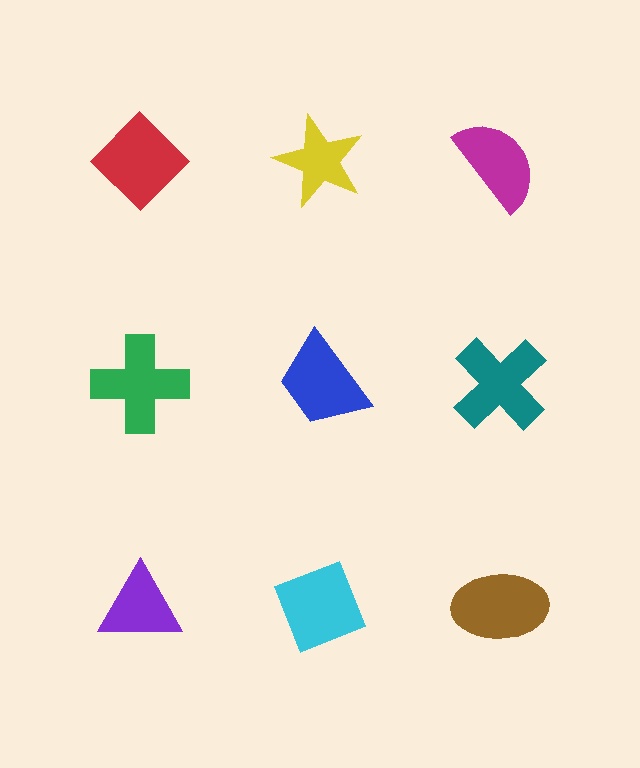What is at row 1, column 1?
A red diamond.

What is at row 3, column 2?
A cyan diamond.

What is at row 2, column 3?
A teal cross.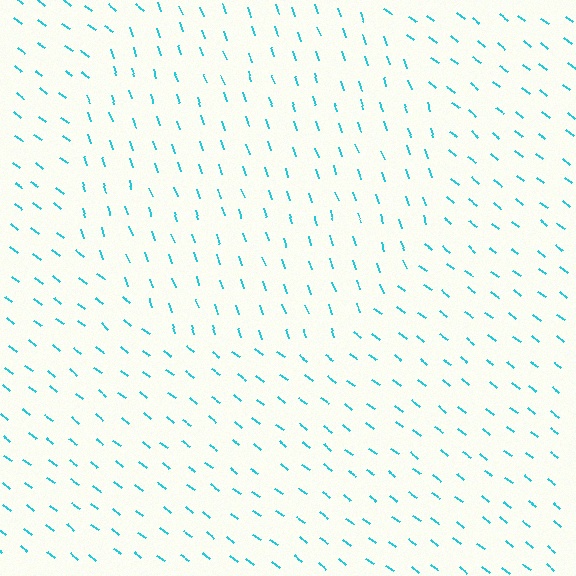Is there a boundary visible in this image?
Yes, there is a texture boundary formed by a change in line orientation.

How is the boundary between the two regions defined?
The boundary is defined purely by a change in line orientation (approximately 34 degrees difference). All lines are the same color and thickness.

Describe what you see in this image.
The image is filled with small cyan line segments. A circle region in the image has lines oriented differently from the surrounding lines, creating a visible texture boundary.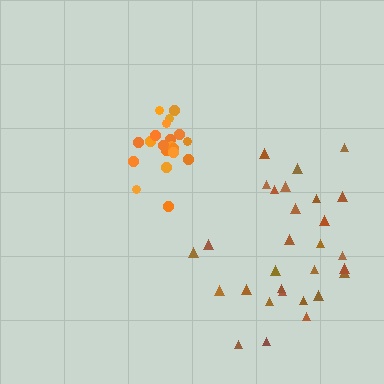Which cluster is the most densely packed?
Orange.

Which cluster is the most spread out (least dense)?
Brown.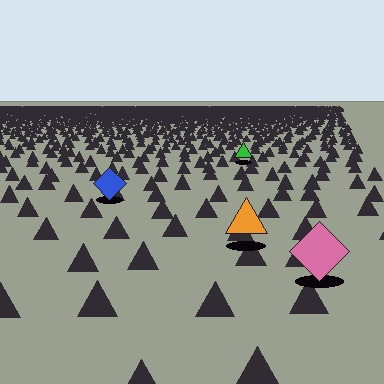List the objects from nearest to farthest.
From nearest to farthest: the pink diamond, the orange triangle, the blue diamond, the green triangle.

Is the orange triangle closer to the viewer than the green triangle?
Yes. The orange triangle is closer — you can tell from the texture gradient: the ground texture is coarser near it.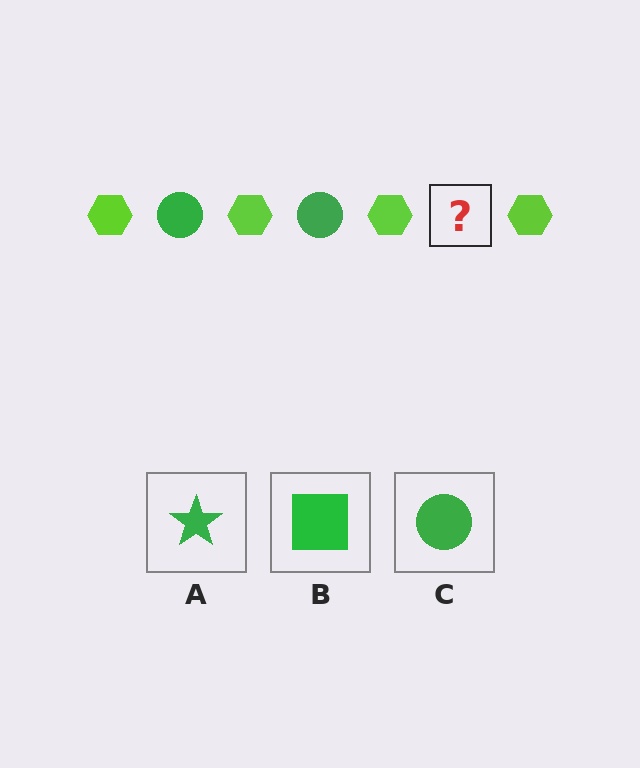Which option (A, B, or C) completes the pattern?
C.